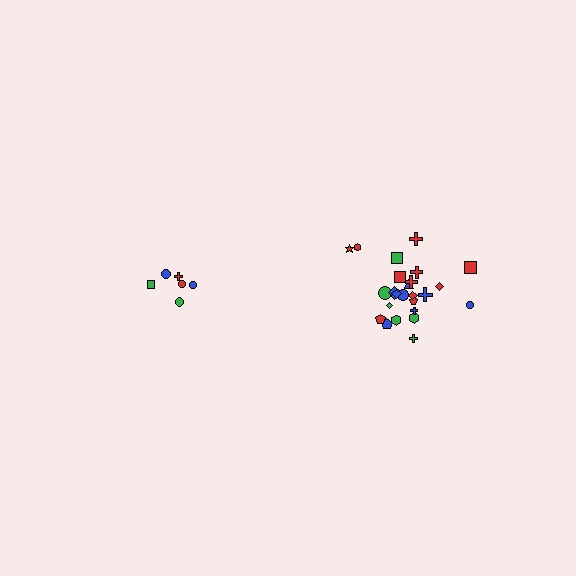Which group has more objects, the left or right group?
The right group.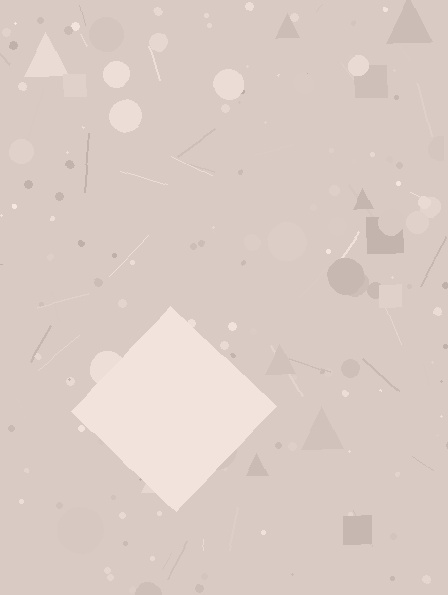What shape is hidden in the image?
A diamond is hidden in the image.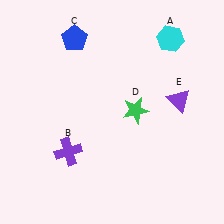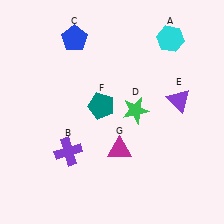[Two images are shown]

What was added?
A teal pentagon (F), a magenta triangle (G) were added in Image 2.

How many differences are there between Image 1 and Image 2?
There are 2 differences between the two images.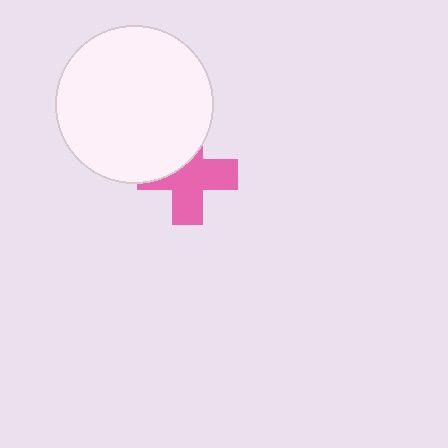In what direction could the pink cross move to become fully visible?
The pink cross could move down. That would shift it out from behind the white circle entirely.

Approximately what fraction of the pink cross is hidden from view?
Roughly 37% of the pink cross is hidden behind the white circle.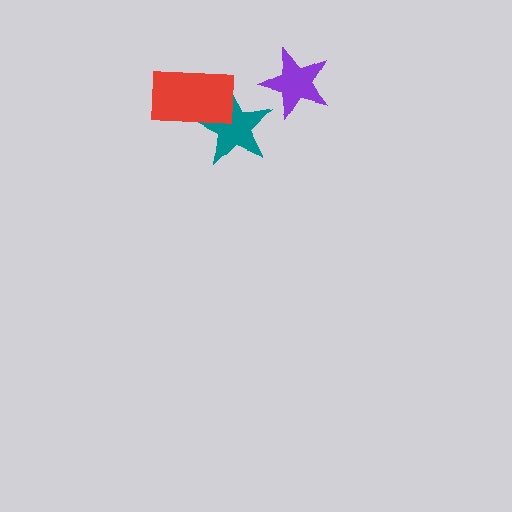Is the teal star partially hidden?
Yes, it is partially covered by another shape.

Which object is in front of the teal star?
The red rectangle is in front of the teal star.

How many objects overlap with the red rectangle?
1 object overlaps with the red rectangle.